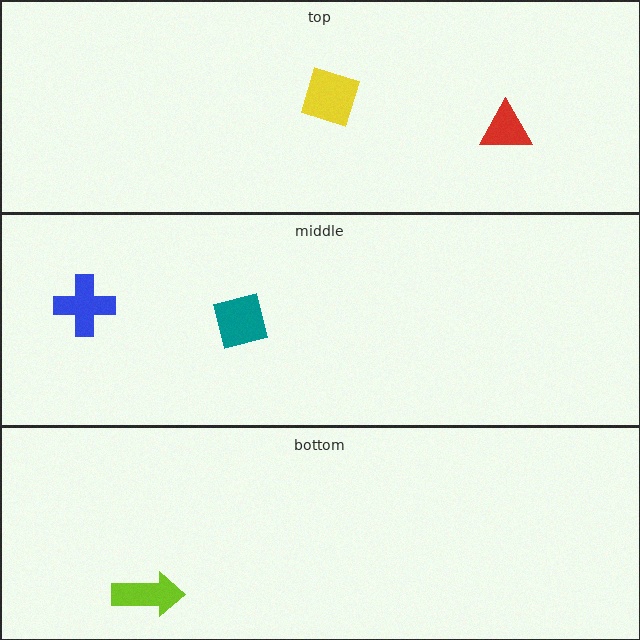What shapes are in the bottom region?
The lime arrow.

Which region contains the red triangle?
The top region.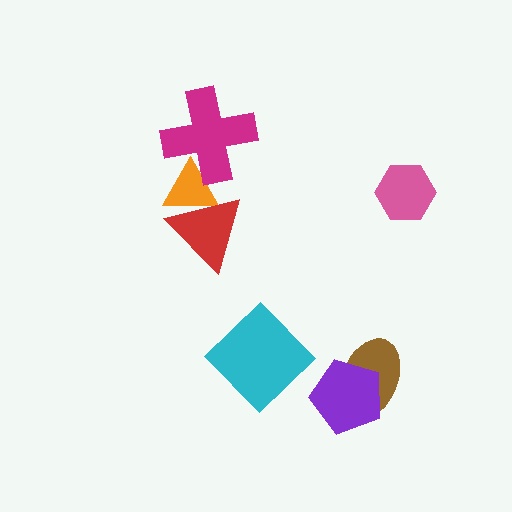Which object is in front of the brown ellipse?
The purple pentagon is in front of the brown ellipse.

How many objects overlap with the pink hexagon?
0 objects overlap with the pink hexagon.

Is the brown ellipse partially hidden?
Yes, it is partially covered by another shape.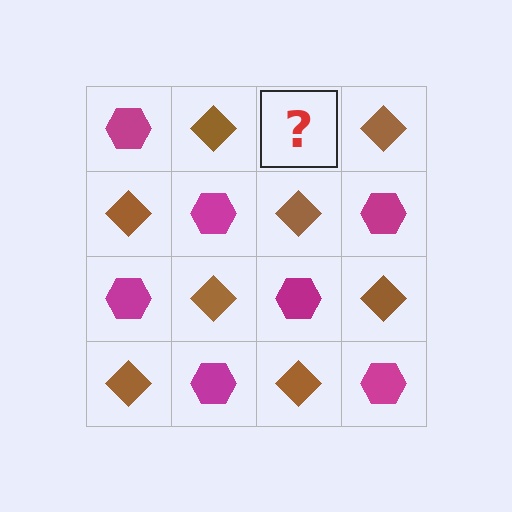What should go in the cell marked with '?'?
The missing cell should contain a magenta hexagon.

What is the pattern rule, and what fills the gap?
The rule is that it alternates magenta hexagon and brown diamond in a checkerboard pattern. The gap should be filled with a magenta hexagon.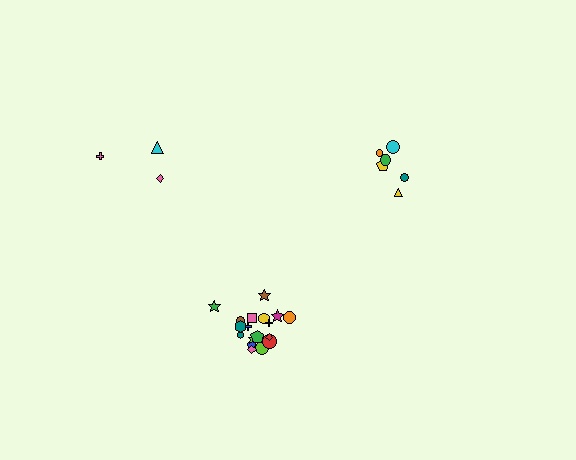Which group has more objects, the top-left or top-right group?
The top-right group.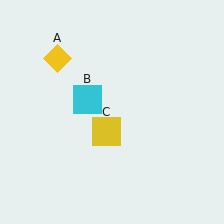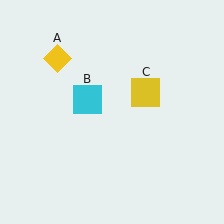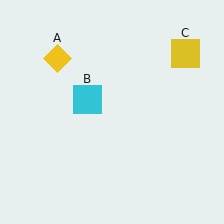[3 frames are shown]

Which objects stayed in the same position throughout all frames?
Yellow diamond (object A) and cyan square (object B) remained stationary.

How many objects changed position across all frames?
1 object changed position: yellow square (object C).